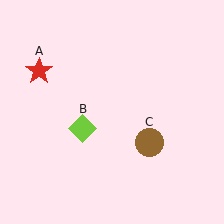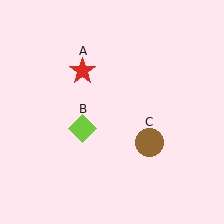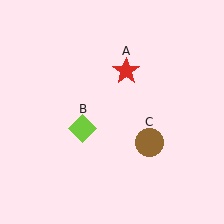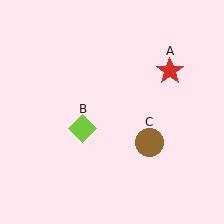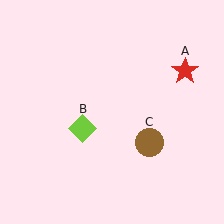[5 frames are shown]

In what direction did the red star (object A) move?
The red star (object A) moved right.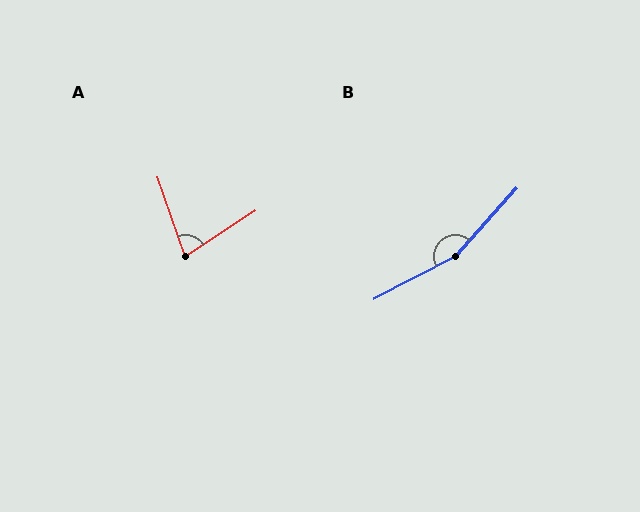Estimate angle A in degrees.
Approximately 75 degrees.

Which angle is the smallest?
A, at approximately 75 degrees.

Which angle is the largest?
B, at approximately 159 degrees.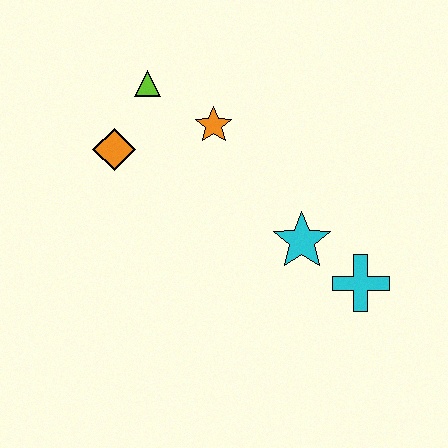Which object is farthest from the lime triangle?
The cyan cross is farthest from the lime triangle.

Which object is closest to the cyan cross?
The cyan star is closest to the cyan cross.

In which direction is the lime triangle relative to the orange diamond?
The lime triangle is above the orange diamond.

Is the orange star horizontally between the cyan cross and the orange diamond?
Yes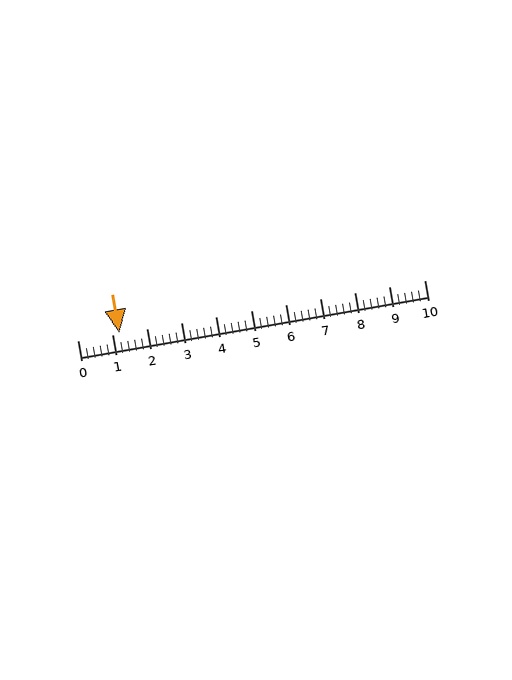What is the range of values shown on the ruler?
The ruler shows values from 0 to 10.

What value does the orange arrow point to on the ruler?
The orange arrow points to approximately 1.2.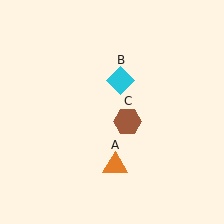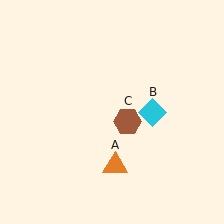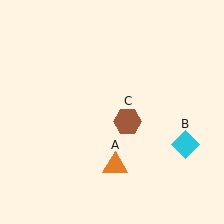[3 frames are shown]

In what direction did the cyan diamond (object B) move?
The cyan diamond (object B) moved down and to the right.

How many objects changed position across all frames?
1 object changed position: cyan diamond (object B).